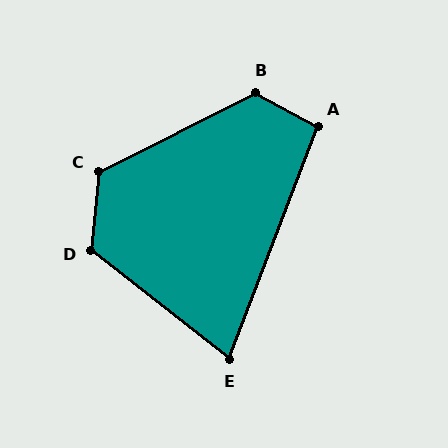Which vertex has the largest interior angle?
B, at approximately 124 degrees.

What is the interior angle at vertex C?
Approximately 123 degrees (obtuse).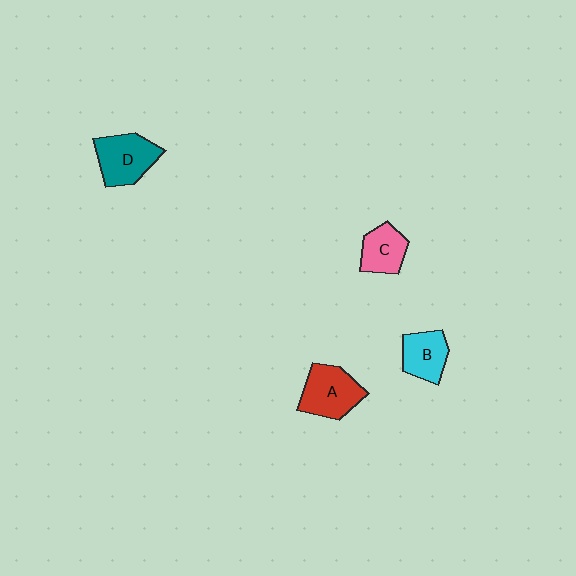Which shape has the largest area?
Shape A (red).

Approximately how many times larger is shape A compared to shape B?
Approximately 1.3 times.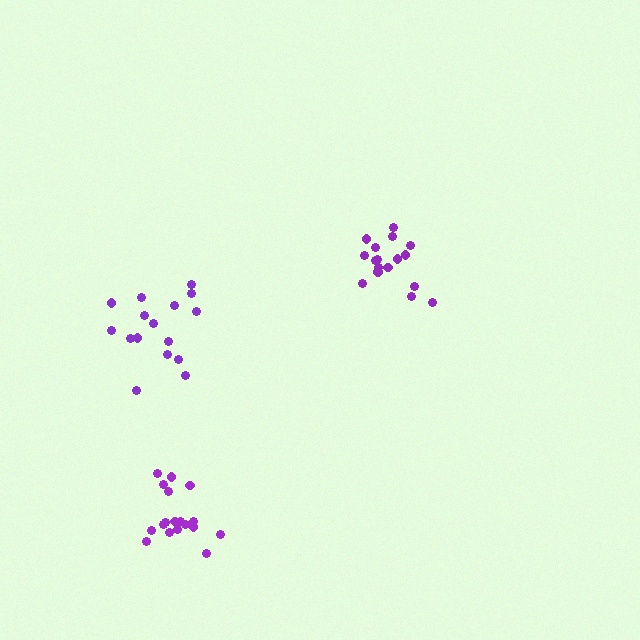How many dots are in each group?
Group 1: 16 dots, Group 2: 18 dots, Group 3: 17 dots (51 total).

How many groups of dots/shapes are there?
There are 3 groups.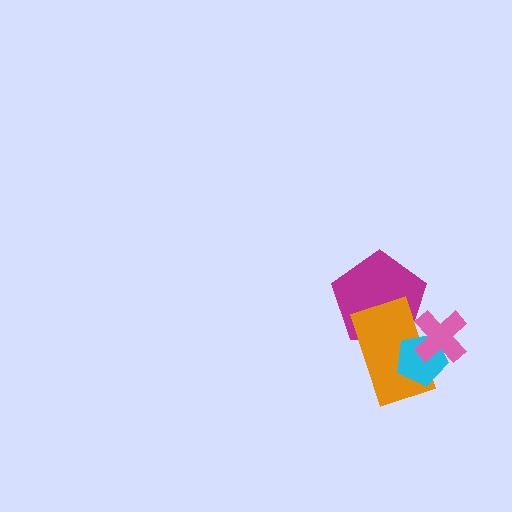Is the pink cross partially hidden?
No, no other shape covers it.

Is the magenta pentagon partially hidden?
Yes, it is partially covered by another shape.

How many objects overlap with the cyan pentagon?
2 objects overlap with the cyan pentagon.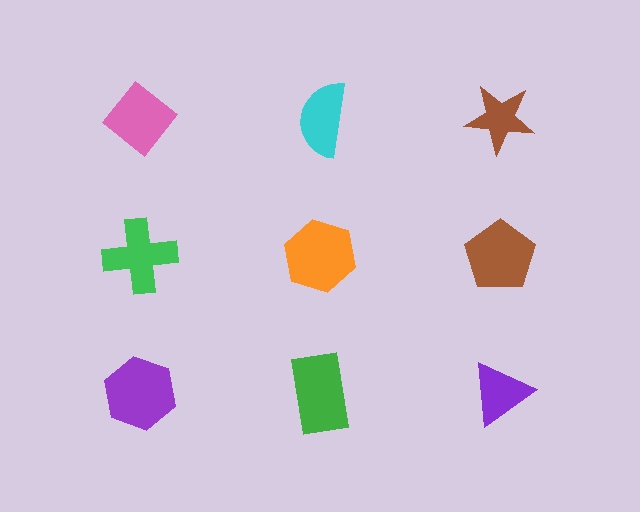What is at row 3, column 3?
A purple triangle.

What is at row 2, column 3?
A brown pentagon.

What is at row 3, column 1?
A purple hexagon.